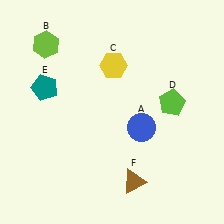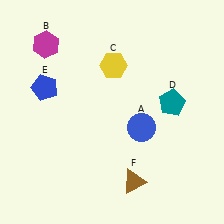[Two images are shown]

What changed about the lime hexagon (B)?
In Image 1, B is lime. In Image 2, it changed to magenta.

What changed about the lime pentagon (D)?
In Image 1, D is lime. In Image 2, it changed to teal.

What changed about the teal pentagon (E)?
In Image 1, E is teal. In Image 2, it changed to blue.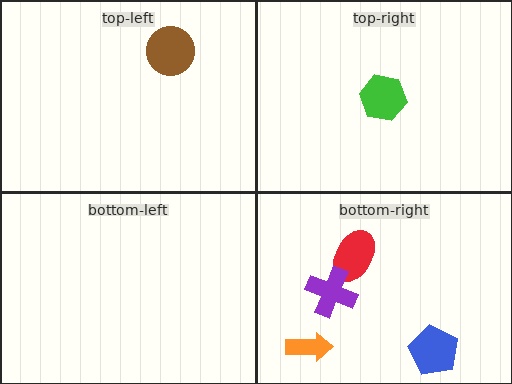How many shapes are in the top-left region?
1.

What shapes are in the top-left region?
The brown circle.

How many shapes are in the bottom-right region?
4.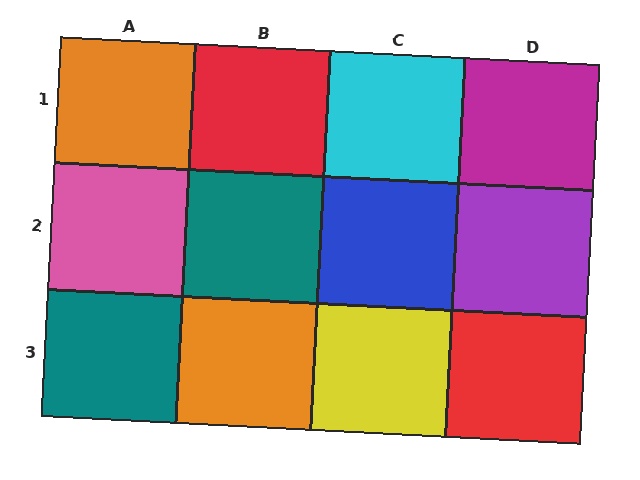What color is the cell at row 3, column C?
Yellow.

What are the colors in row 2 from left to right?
Pink, teal, blue, purple.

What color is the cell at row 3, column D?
Red.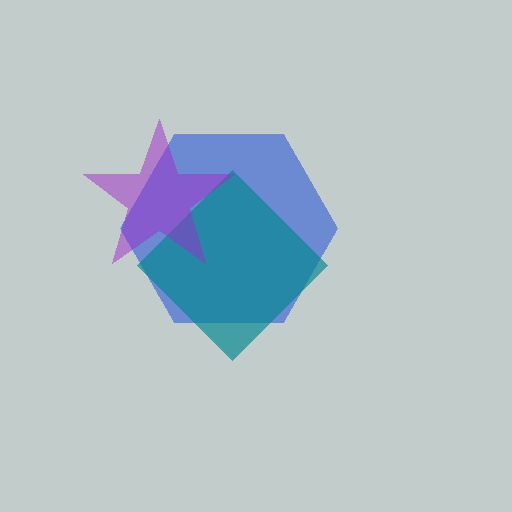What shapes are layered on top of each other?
The layered shapes are: a blue hexagon, a teal diamond, a purple star.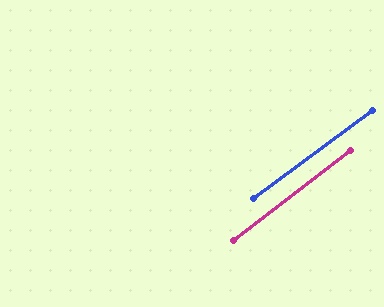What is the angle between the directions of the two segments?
Approximately 1 degree.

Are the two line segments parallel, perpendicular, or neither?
Parallel — their directions differ by only 1.3°.